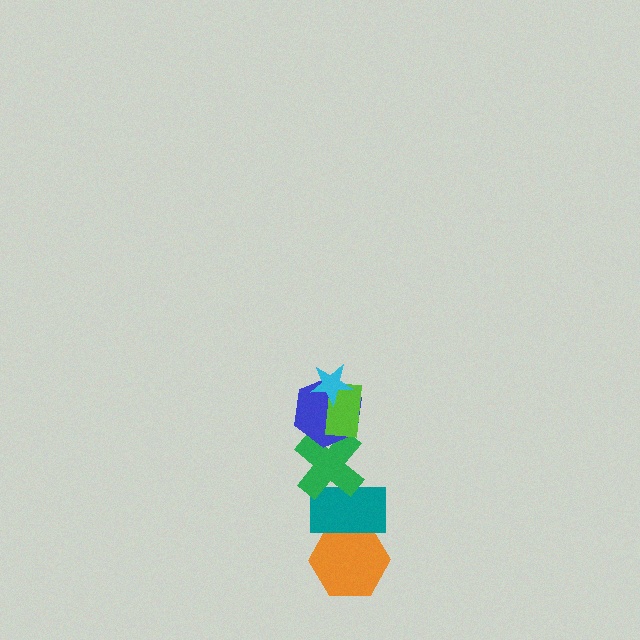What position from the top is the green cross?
The green cross is 4th from the top.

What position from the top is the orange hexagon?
The orange hexagon is 6th from the top.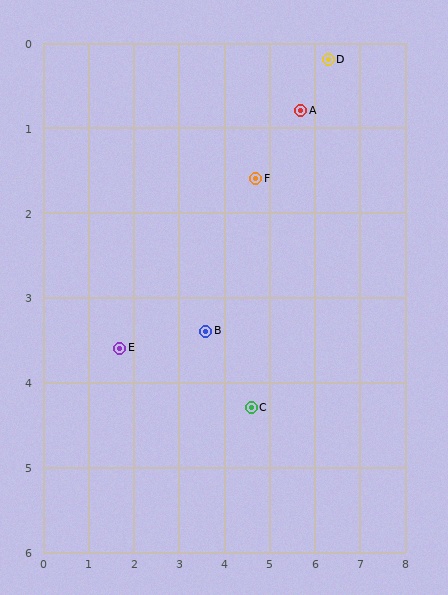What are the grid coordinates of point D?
Point D is at approximately (6.3, 0.2).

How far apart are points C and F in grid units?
Points C and F are about 2.7 grid units apart.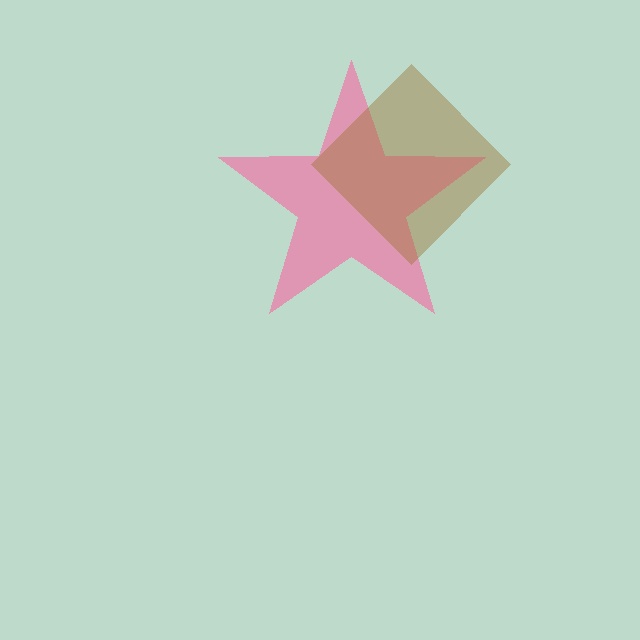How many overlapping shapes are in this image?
There are 2 overlapping shapes in the image.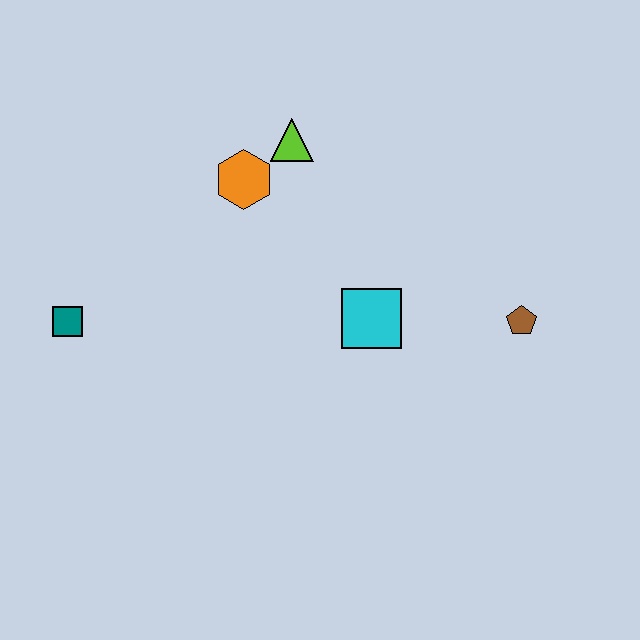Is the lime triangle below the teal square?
No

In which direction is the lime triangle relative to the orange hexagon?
The lime triangle is to the right of the orange hexagon.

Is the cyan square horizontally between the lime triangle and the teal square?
No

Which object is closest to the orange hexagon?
The lime triangle is closest to the orange hexagon.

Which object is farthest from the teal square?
The brown pentagon is farthest from the teal square.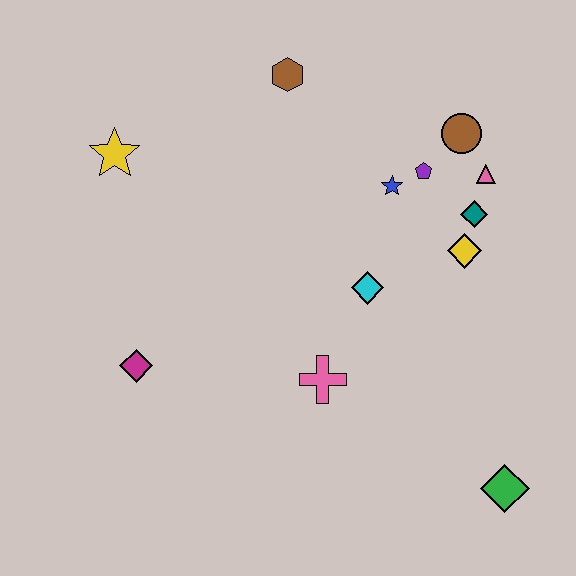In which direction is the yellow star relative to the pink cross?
The yellow star is above the pink cross.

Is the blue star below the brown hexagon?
Yes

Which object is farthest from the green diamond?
The yellow star is farthest from the green diamond.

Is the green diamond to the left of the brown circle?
No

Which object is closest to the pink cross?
The cyan diamond is closest to the pink cross.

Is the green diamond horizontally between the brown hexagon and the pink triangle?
No